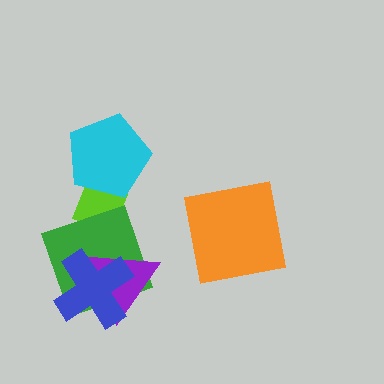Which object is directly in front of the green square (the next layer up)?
The purple triangle is directly in front of the green square.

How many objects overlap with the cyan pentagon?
1 object overlaps with the cyan pentagon.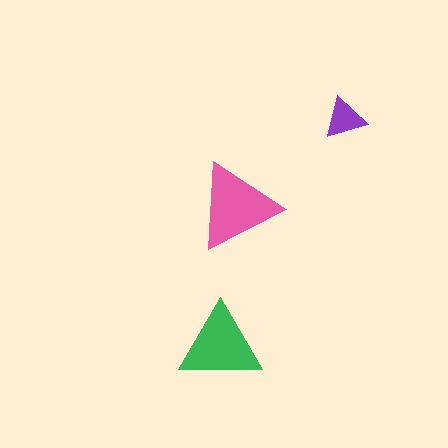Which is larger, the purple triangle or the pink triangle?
The pink one.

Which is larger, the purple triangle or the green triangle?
The green one.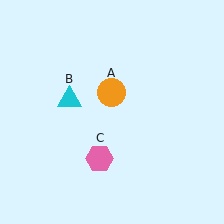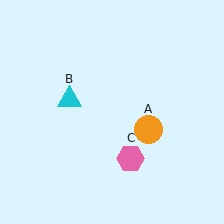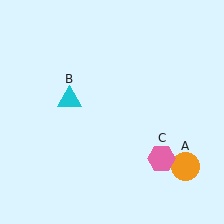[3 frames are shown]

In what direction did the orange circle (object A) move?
The orange circle (object A) moved down and to the right.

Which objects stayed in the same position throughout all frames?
Cyan triangle (object B) remained stationary.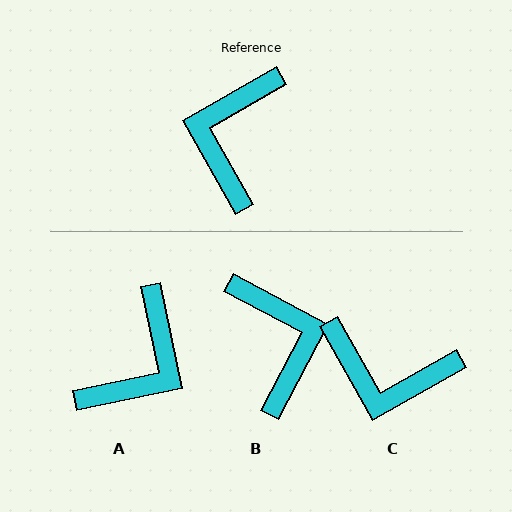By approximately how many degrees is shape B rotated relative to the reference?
Approximately 148 degrees clockwise.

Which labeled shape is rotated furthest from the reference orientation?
A, about 162 degrees away.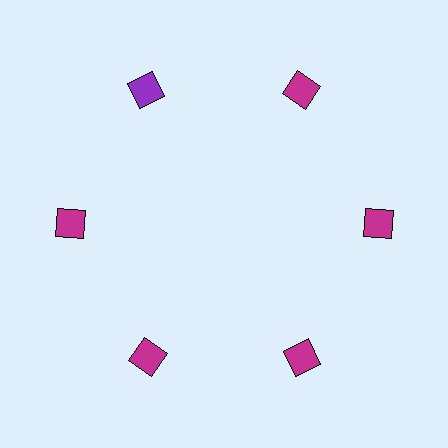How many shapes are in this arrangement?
There are 6 shapes arranged in a ring pattern.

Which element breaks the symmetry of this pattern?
The purple diamond at roughly the 11 o'clock position breaks the symmetry. All other shapes are magenta diamonds.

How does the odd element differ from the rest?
It has a different color: purple instead of magenta.